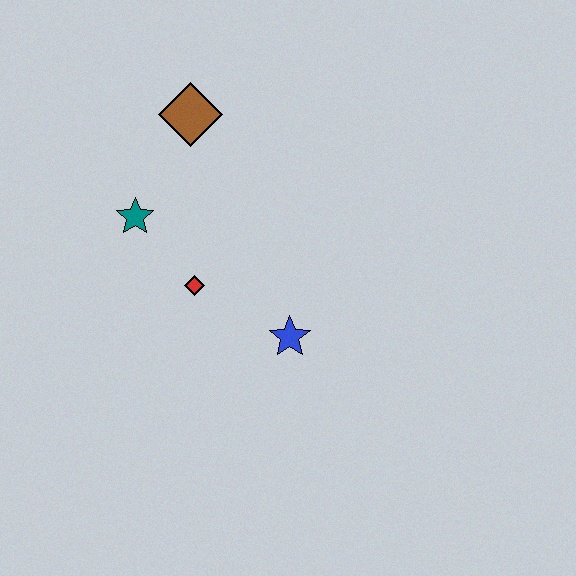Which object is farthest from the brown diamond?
The blue star is farthest from the brown diamond.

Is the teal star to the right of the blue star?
No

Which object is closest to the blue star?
The red diamond is closest to the blue star.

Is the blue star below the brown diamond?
Yes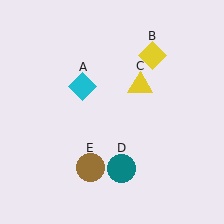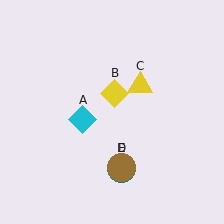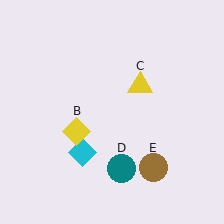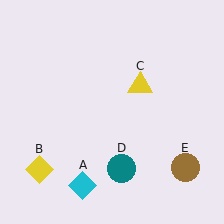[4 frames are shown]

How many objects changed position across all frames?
3 objects changed position: cyan diamond (object A), yellow diamond (object B), brown circle (object E).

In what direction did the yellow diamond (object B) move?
The yellow diamond (object B) moved down and to the left.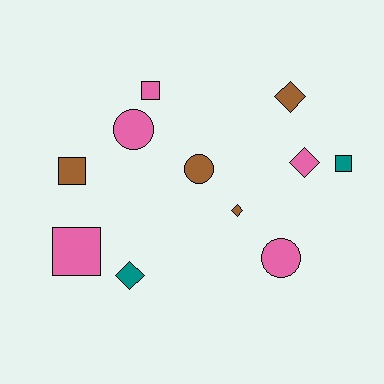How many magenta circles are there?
There are no magenta circles.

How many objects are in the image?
There are 11 objects.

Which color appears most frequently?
Pink, with 5 objects.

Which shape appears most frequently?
Diamond, with 4 objects.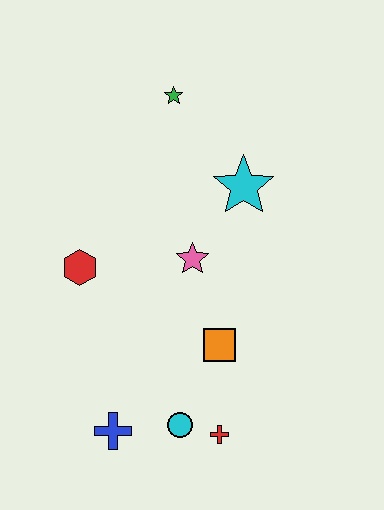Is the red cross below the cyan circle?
Yes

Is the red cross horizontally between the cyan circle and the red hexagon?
No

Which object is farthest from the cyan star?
The blue cross is farthest from the cyan star.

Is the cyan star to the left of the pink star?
No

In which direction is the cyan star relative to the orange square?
The cyan star is above the orange square.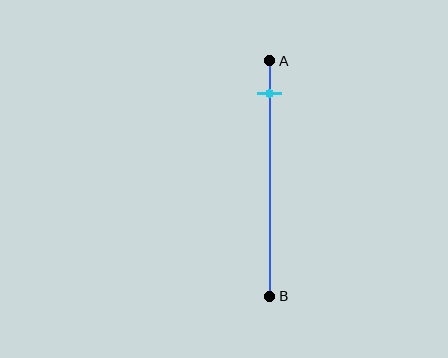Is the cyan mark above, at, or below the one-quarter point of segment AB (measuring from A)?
The cyan mark is above the one-quarter point of segment AB.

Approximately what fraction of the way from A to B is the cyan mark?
The cyan mark is approximately 15% of the way from A to B.